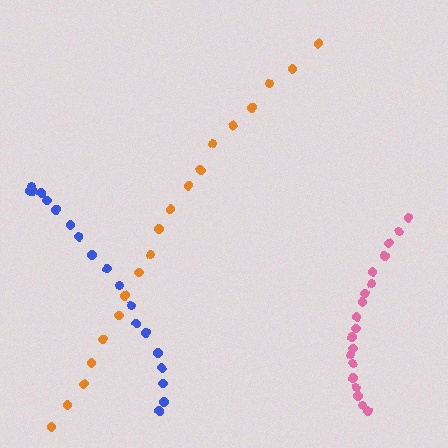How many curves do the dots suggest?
There are 3 distinct paths.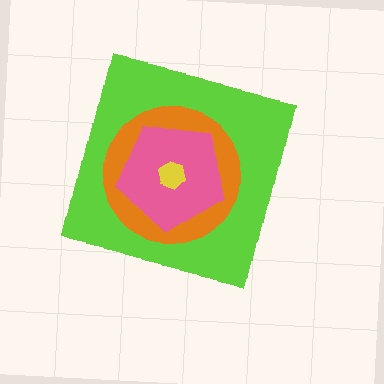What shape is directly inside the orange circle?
The pink pentagon.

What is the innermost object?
The yellow hexagon.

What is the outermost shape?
The lime square.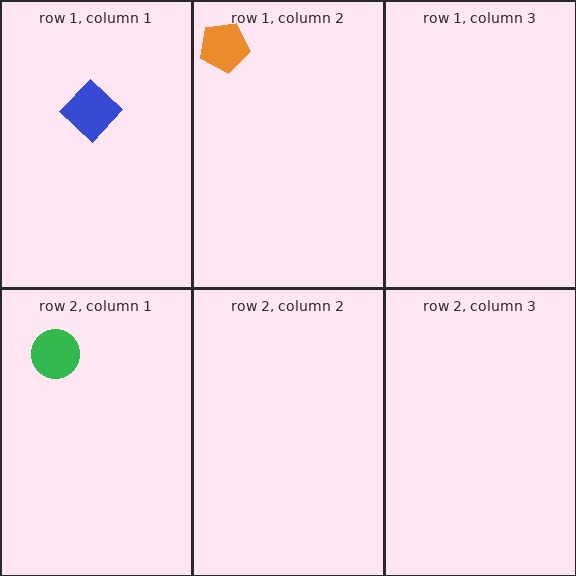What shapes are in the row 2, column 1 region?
The green circle.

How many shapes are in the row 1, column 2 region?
1.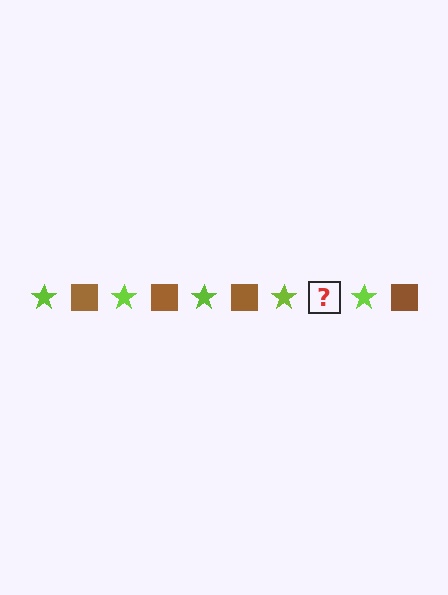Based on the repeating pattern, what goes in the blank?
The blank should be a brown square.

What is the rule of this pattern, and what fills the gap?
The rule is that the pattern alternates between lime star and brown square. The gap should be filled with a brown square.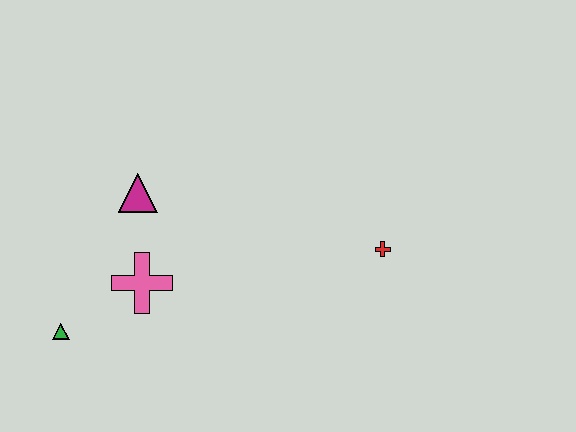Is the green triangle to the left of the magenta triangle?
Yes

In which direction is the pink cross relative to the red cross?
The pink cross is to the left of the red cross.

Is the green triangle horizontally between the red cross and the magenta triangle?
No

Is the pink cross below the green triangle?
No